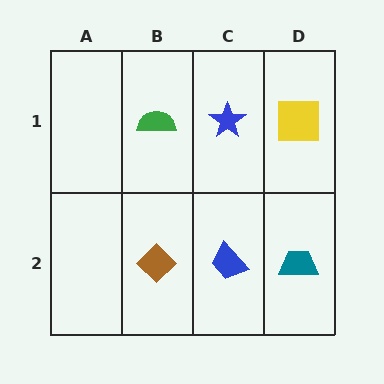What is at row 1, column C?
A blue star.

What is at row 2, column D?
A teal trapezoid.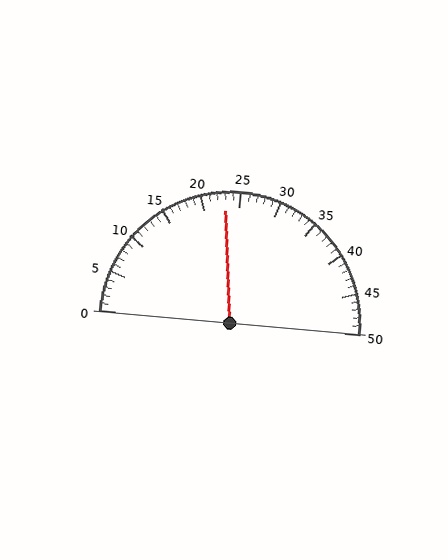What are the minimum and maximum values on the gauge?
The gauge ranges from 0 to 50.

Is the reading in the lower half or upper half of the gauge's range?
The reading is in the lower half of the range (0 to 50).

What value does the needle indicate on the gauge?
The needle indicates approximately 23.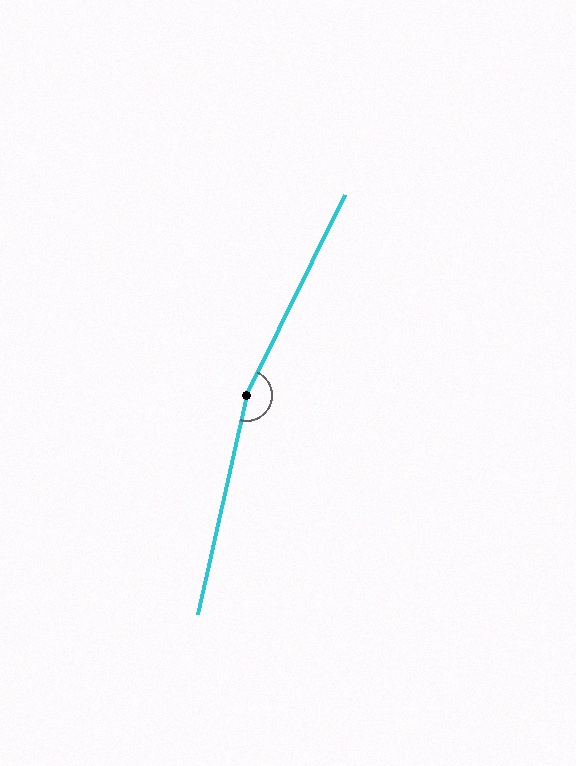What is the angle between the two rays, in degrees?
Approximately 167 degrees.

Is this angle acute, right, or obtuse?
It is obtuse.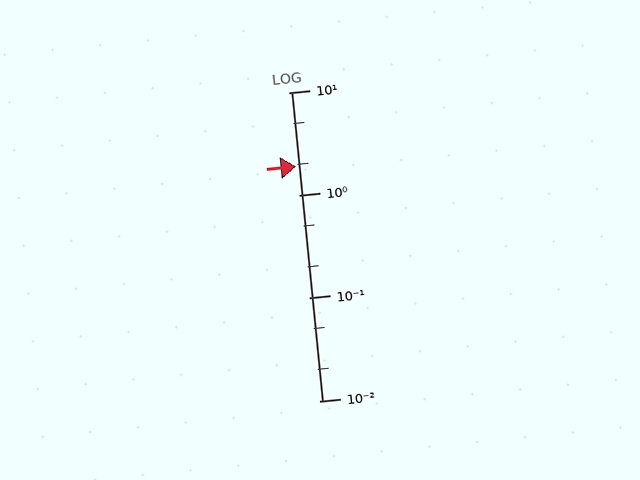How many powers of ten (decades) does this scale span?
The scale spans 3 decades, from 0.01 to 10.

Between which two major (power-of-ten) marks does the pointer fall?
The pointer is between 1 and 10.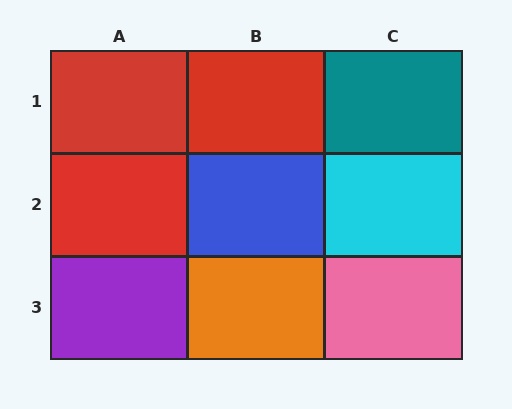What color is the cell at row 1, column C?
Teal.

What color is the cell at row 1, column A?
Red.